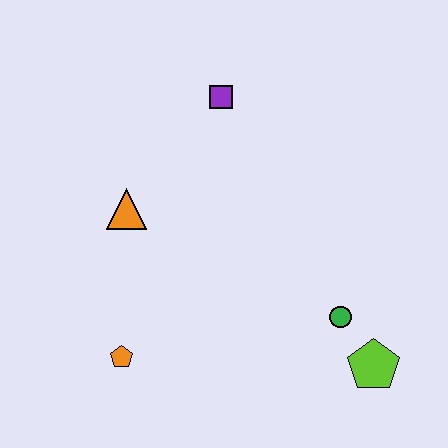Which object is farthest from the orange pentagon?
The purple square is farthest from the orange pentagon.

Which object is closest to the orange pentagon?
The orange triangle is closest to the orange pentagon.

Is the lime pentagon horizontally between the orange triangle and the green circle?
No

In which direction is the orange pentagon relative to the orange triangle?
The orange pentagon is below the orange triangle.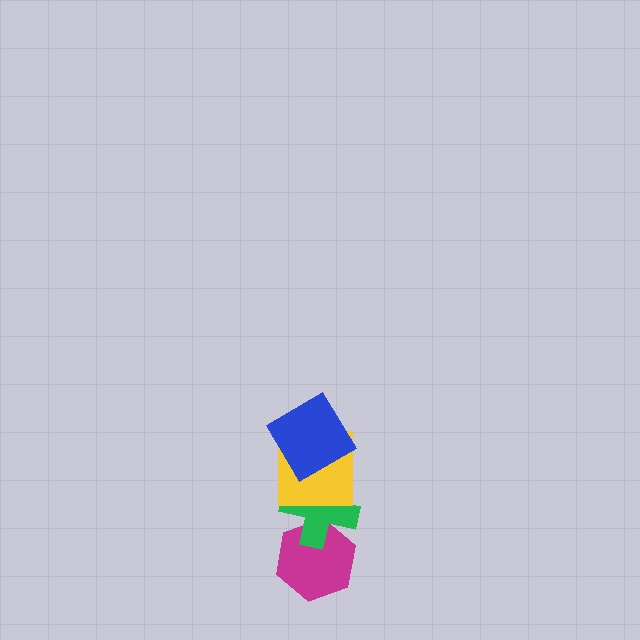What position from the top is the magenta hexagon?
The magenta hexagon is 4th from the top.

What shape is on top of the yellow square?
The blue diamond is on top of the yellow square.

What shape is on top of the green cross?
The yellow square is on top of the green cross.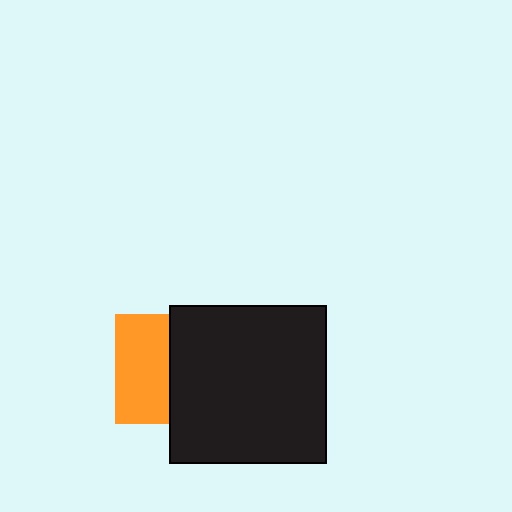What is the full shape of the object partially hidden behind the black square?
The partially hidden object is an orange square.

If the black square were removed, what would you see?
You would see the complete orange square.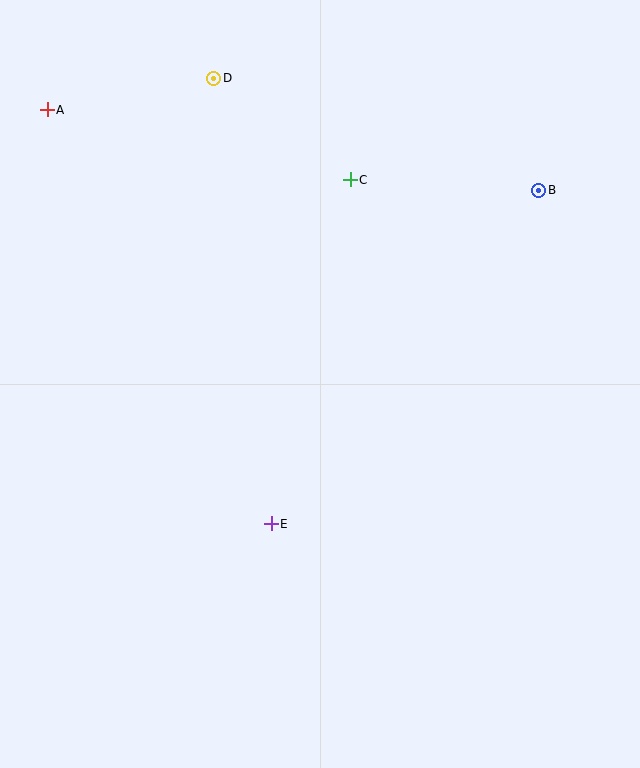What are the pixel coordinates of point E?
Point E is at (271, 524).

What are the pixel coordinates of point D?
Point D is at (214, 78).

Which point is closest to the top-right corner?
Point B is closest to the top-right corner.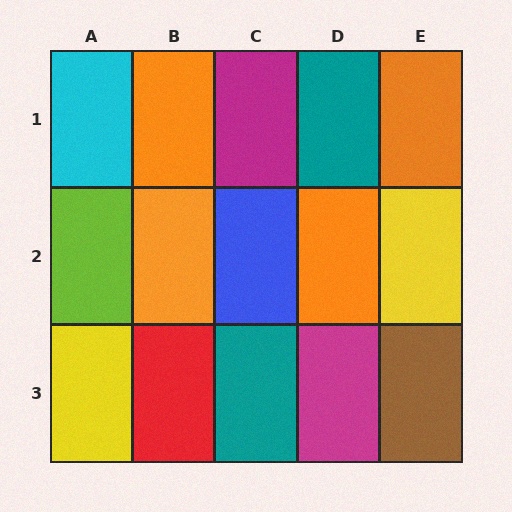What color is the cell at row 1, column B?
Orange.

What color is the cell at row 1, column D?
Teal.